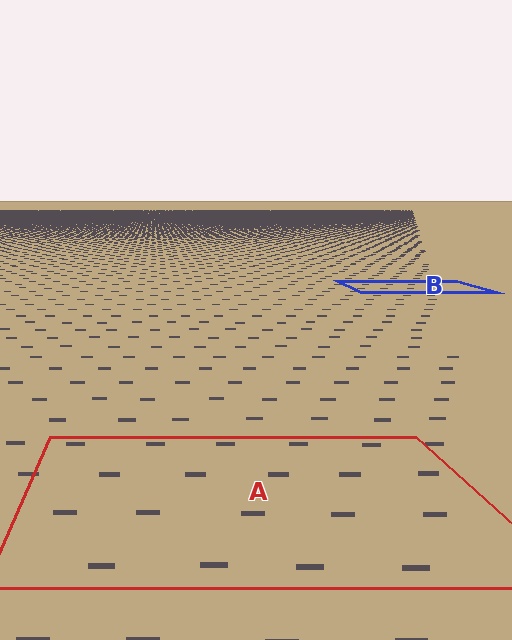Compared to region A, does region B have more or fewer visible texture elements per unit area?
Region B has more texture elements per unit area — they are packed more densely because it is farther away.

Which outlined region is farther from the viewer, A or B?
Region B is farther from the viewer — the texture elements inside it appear smaller and more densely packed.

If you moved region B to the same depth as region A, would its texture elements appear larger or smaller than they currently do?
They would appear larger. At a closer depth, the same texture elements are projected at a bigger on-screen size.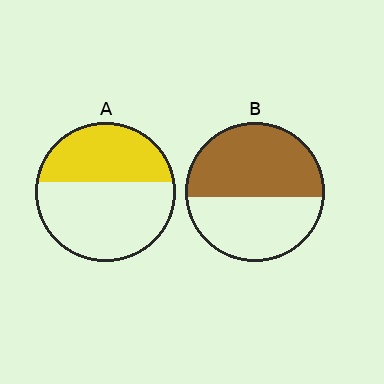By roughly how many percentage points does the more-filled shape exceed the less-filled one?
By roughly 15 percentage points (B over A).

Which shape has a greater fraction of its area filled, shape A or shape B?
Shape B.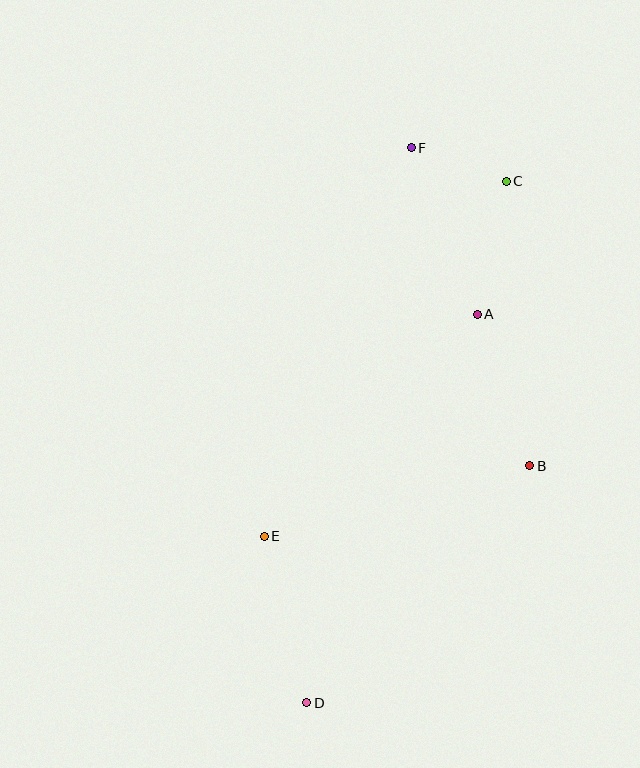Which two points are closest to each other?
Points C and F are closest to each other.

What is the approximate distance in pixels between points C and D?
The distance between C and D is approximately 558 pixels.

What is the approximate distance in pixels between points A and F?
The distance between A and F is approximately 179 pixels.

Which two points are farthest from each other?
Points D and F are farthest from each other.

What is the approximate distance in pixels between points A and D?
The distance between A and D is approximately 424 pixels.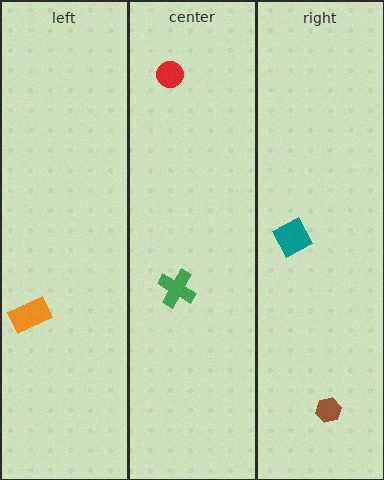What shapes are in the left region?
The orange rectangle.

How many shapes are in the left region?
1.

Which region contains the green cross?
The center region.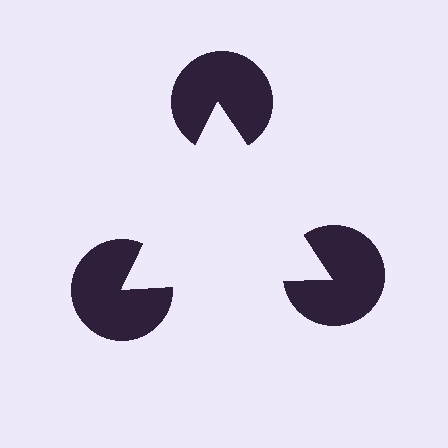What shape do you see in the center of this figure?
An illusory triangle — its edges are inferred from the aligned wedge cuts in the pac-man discs, not physically drawn.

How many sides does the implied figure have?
3 sides.